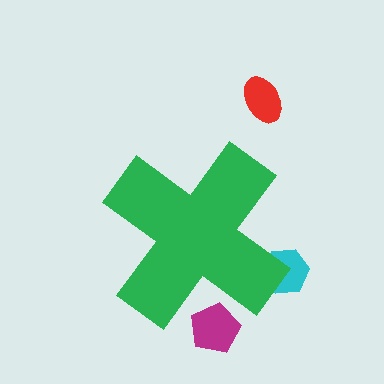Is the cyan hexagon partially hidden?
Yes, the cyan hexagon is partially hidden behind the green cross.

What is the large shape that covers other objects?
A green cross.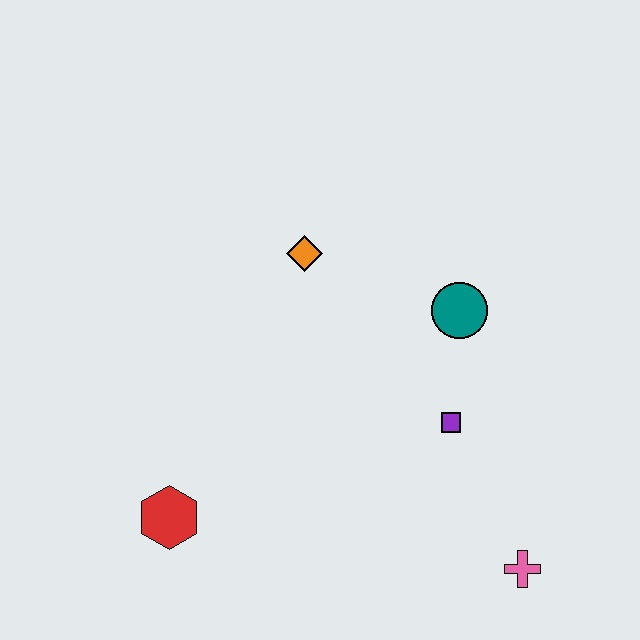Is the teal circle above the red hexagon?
Yes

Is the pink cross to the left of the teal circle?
No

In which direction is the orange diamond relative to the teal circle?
The orange diamond is to the left of the teal circle.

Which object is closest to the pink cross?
The purple square is closest to the pink cross.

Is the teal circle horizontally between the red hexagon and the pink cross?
Yes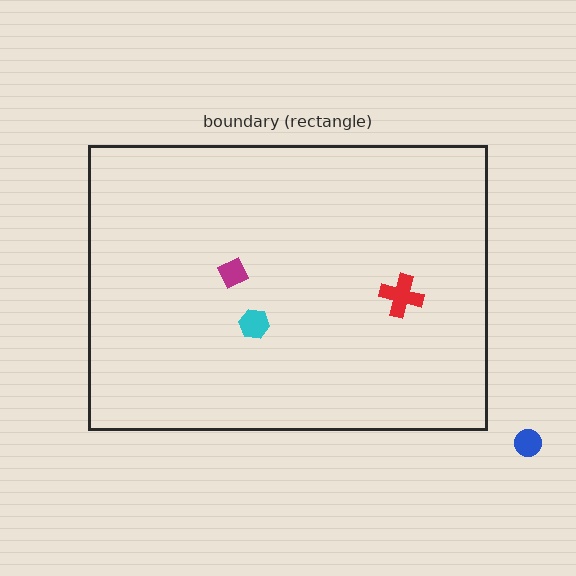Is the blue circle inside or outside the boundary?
Outside.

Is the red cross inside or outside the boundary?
Inside.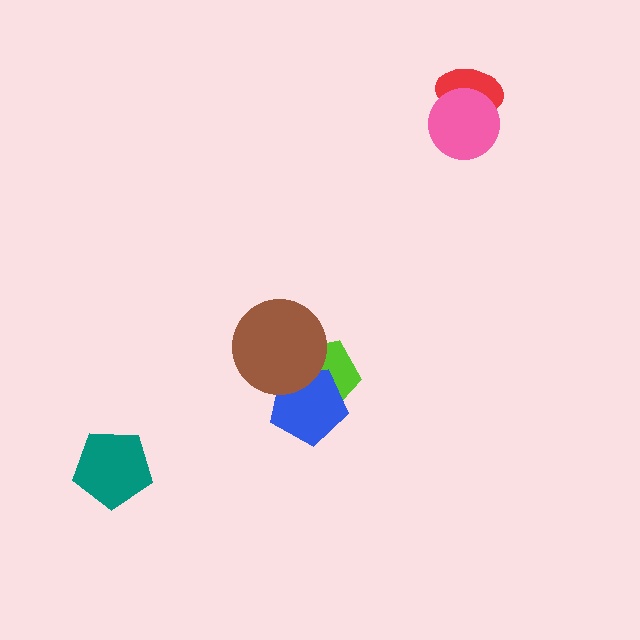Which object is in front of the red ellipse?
The pink circle is in front of the red ellipse.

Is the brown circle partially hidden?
No, no other shape covers it.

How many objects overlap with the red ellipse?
1 object overlaps with the red ellipse.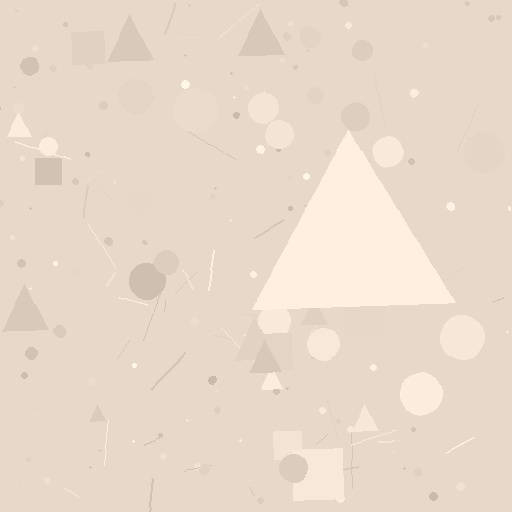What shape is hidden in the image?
A triangle is hidden in the image.